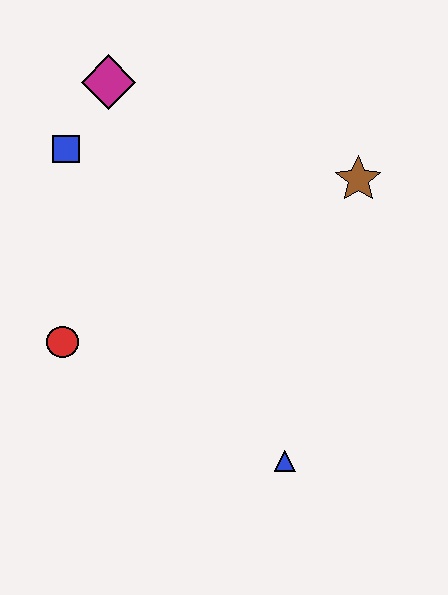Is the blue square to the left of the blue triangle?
Yes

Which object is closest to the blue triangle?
The red circle is closest to the blue triangle.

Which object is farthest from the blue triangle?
The magenta diamond is farthest from the blue triangle.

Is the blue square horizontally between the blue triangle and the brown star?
No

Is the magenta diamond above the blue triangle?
Yes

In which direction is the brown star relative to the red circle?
The brown star is to the right of the red circle.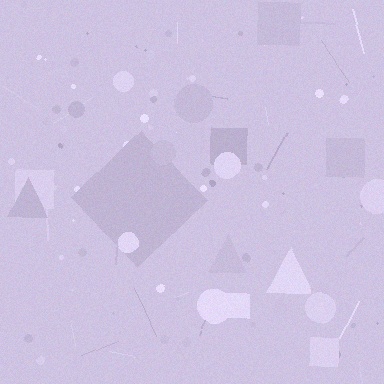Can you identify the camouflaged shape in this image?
The camouflaged shape is a diamond.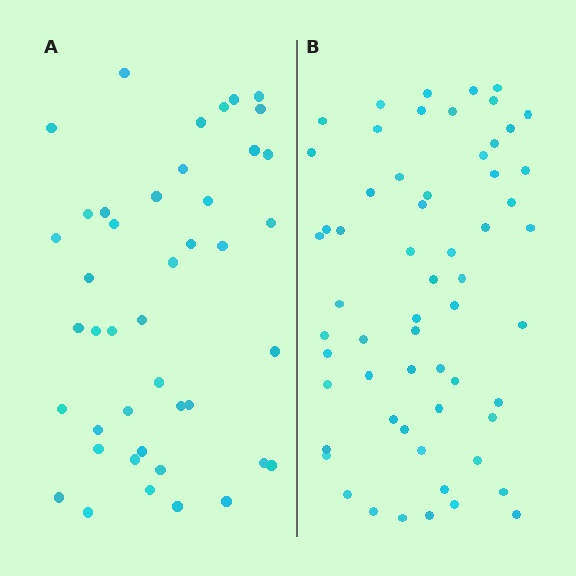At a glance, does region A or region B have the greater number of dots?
Region B (the right region) has more dots.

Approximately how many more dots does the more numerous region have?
Region B has approximately 15 more dots than region A.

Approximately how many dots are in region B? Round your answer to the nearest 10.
About 60 dots.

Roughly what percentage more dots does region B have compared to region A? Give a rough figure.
About 40% more.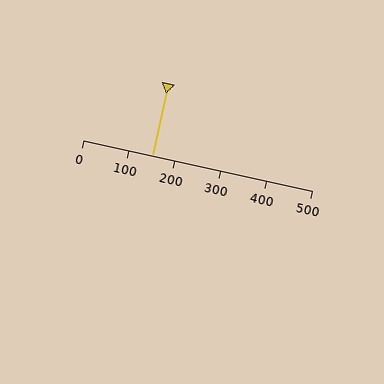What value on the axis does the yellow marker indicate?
The marker indicates approximately 150.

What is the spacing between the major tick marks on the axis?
The major ticks are spaced 100 apart.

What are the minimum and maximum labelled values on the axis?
The axis runs from 0 to 500.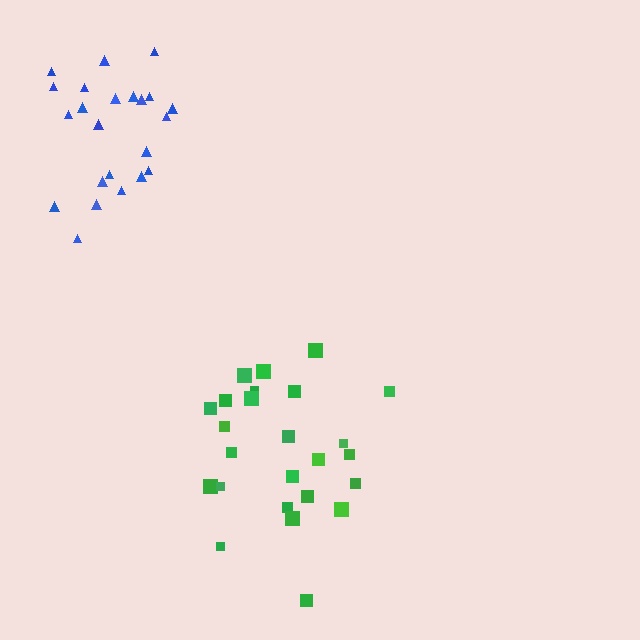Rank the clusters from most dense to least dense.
blue, green.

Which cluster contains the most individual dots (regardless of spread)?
Green (25).